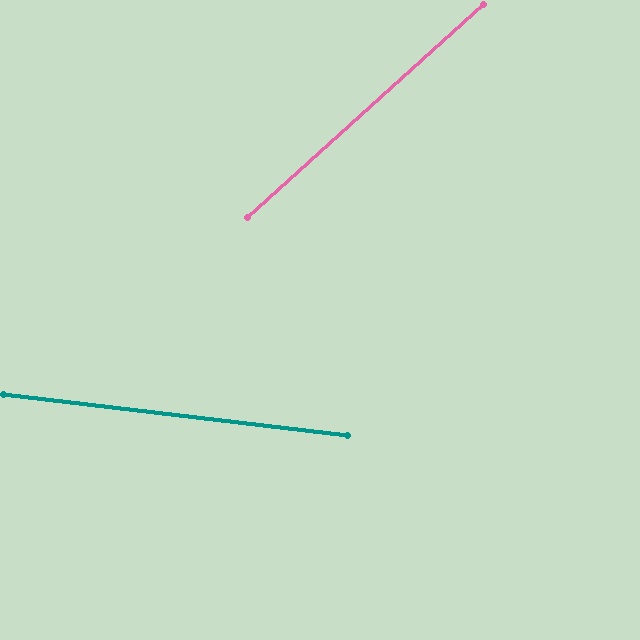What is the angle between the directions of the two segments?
Approximately 49 degrees.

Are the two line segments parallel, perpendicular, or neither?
Neither parallel nor perpendicular — they differ by about 49°.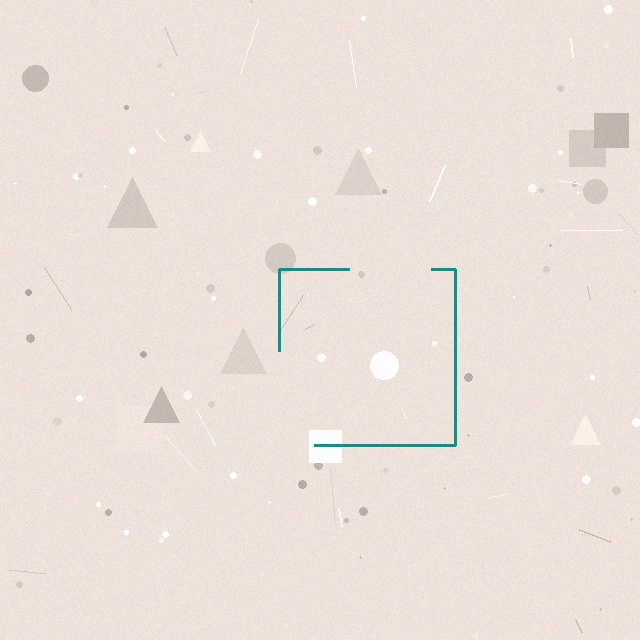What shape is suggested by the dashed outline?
The dashed outline suggests a square.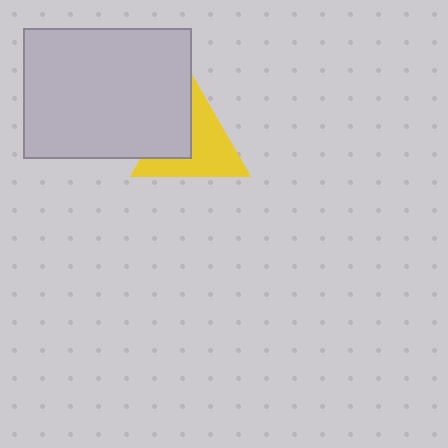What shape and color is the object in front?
The object in front is a light gray rectangle.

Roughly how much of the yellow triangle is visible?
About half of it is visible (roughly 64%).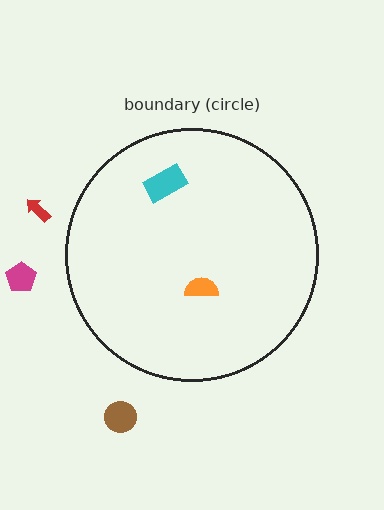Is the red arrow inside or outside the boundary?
Outside.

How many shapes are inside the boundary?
2 inside, 3 outside.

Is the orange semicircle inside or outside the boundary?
Inside.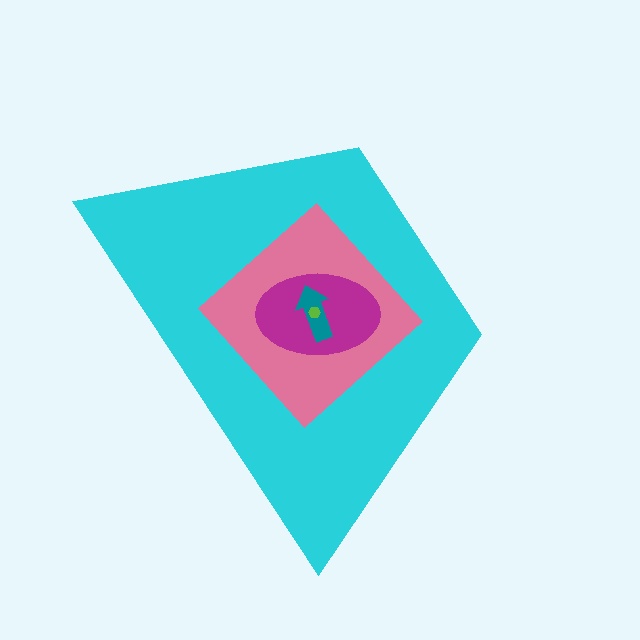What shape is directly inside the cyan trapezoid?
The pink diamond.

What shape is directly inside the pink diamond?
The magenta ellipse.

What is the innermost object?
The lime hexagon.